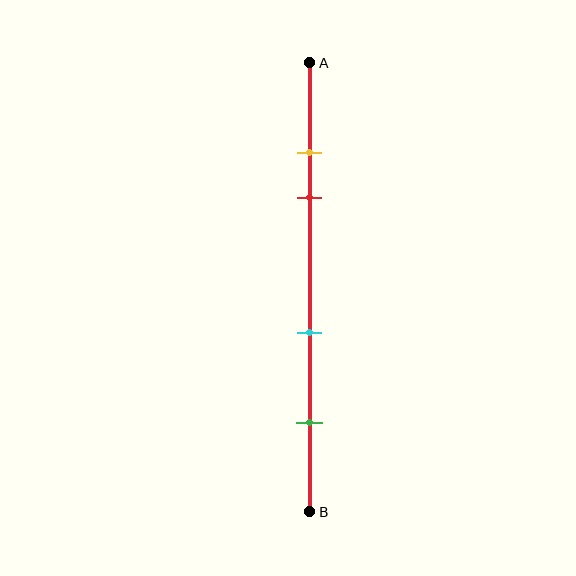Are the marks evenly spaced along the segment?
No, the marks are not evenly spaced.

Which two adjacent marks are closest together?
The yellow and red marks are the closest adjacent pair.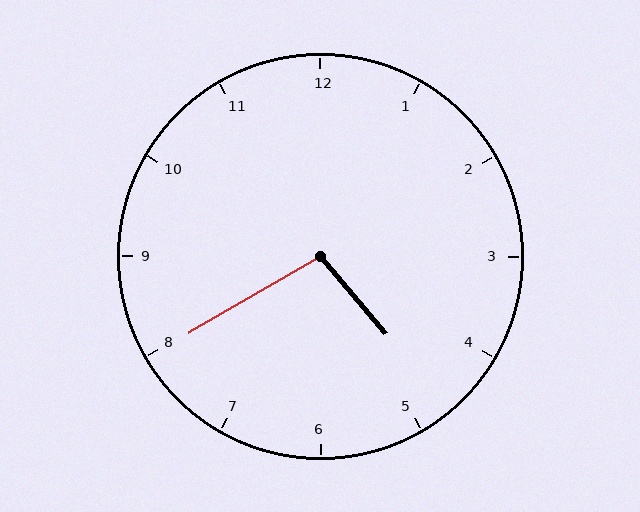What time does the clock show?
4:40.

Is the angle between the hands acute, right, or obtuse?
It is obtuse.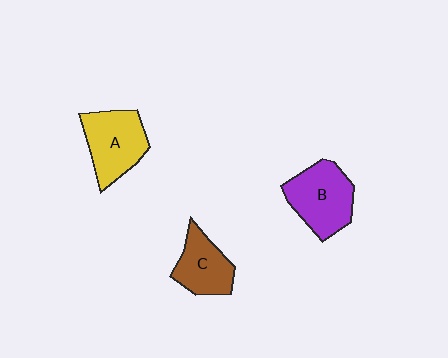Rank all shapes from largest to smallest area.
From largest to smallest: B (purple), A (yellow), C (brown).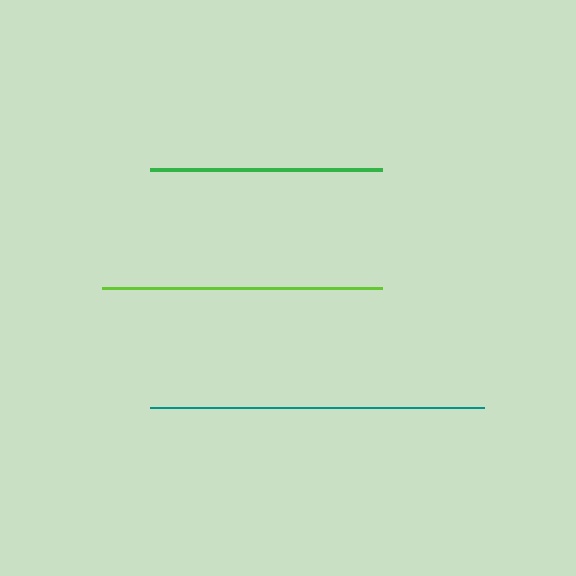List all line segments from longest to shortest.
From longest to shortest: teal, lime, green.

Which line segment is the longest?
The teal line is the longest at approximately 334 pixels.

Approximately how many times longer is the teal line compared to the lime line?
The teal line is approximately 1.2 times the length of the lime line.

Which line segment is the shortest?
The green line is the shortest at approximately 233 pixels.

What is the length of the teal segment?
The teal segment is approximately 334 pixels long.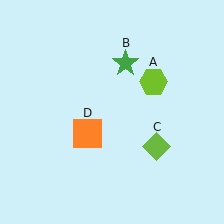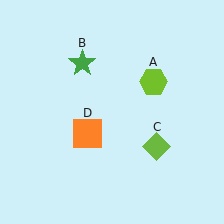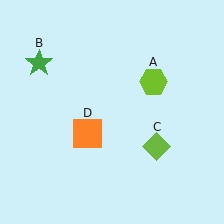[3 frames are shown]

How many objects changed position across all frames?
1 object changed position: green star (object B).